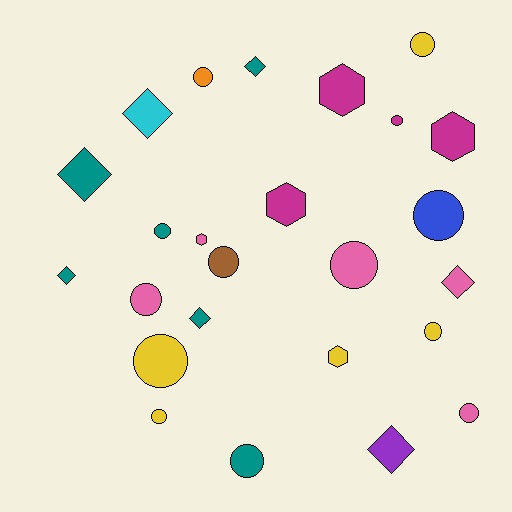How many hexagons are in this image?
There are 5 hexagons.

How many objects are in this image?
There are 25 objects.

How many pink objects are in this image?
There are 5 pink objects.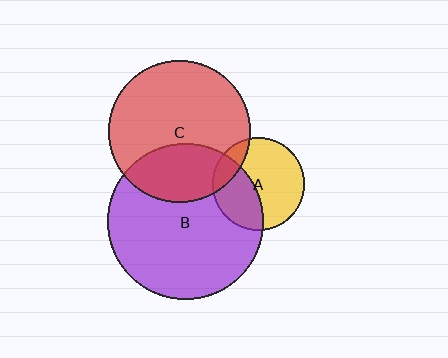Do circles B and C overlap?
Yes.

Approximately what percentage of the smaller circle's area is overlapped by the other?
Approximately 30%.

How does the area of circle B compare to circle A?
Approximately 2.9 times.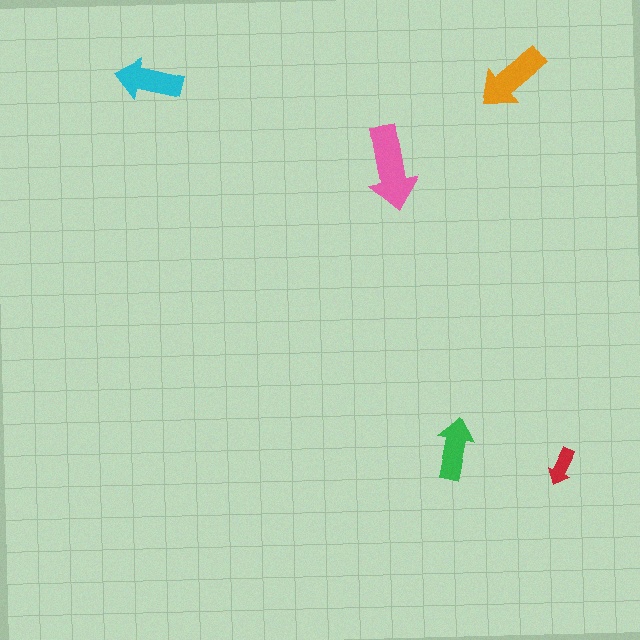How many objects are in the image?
There are 5 objects in the image.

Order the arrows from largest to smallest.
the pink one, the orange one, the cyan one, the green one, the red one.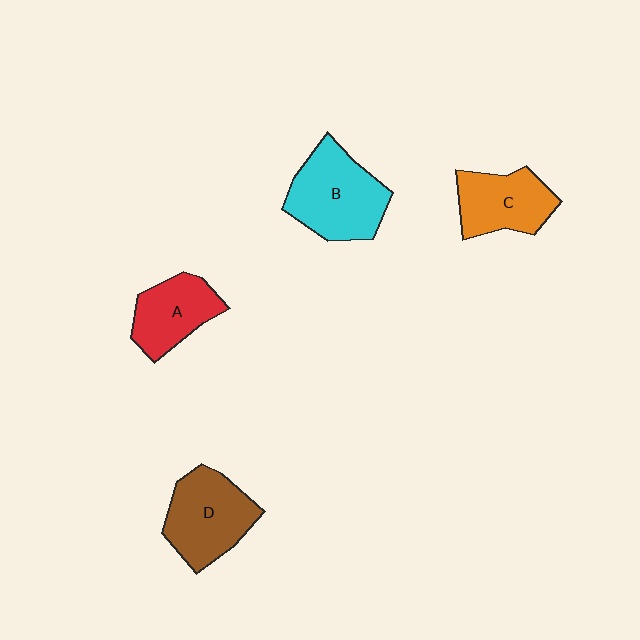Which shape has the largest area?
Shape B (cyan).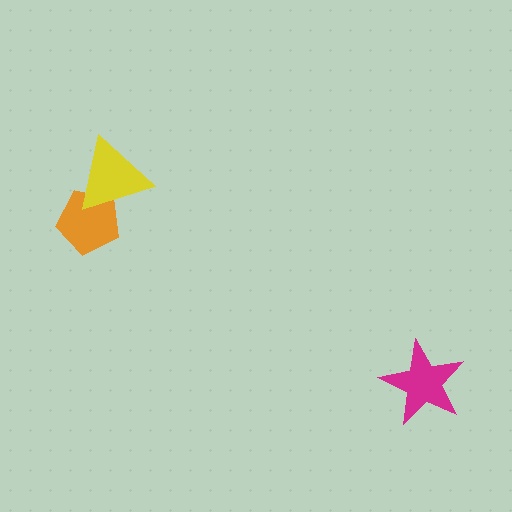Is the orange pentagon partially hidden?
Yes, it is partially covered by another shape.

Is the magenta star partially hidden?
No, no other shape covers it.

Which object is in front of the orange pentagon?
The yellow triangle is in front of the orange pentagon.